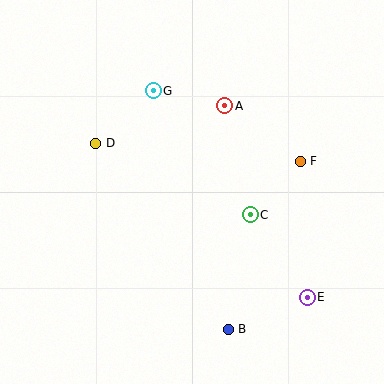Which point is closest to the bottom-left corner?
Point B is closest to the bottom-left corner.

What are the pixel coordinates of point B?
Point B is at (228, 329).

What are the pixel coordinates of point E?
Point E is at (307, 297).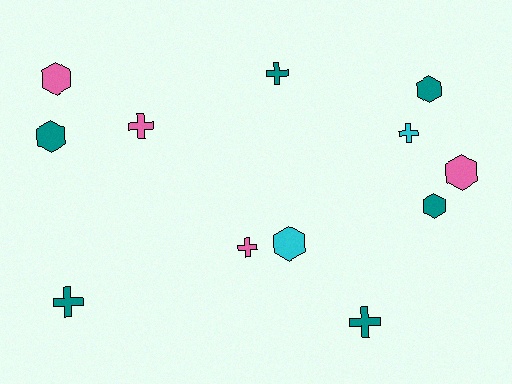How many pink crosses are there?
There are 2 pink crosses.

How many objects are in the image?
There are 12 objects.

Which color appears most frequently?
Teal, with 6 objects.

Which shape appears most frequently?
Hexagon, with 6 objects.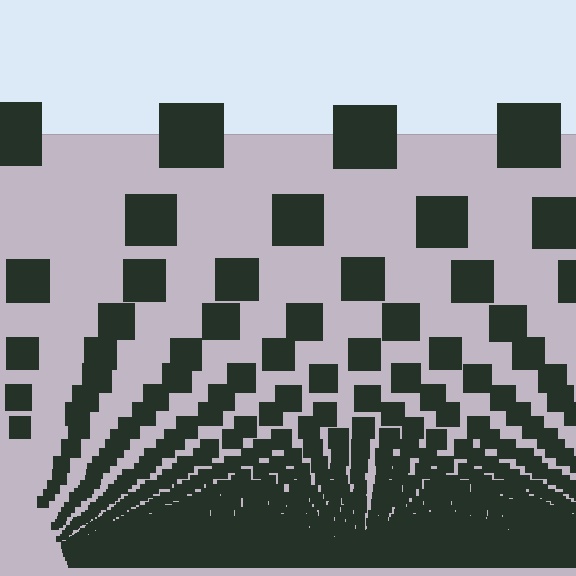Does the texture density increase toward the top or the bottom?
Density increases toward the bottom.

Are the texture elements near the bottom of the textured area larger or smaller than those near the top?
Smaller. The gradient is inverted — elements near the bottom are smaller and denser.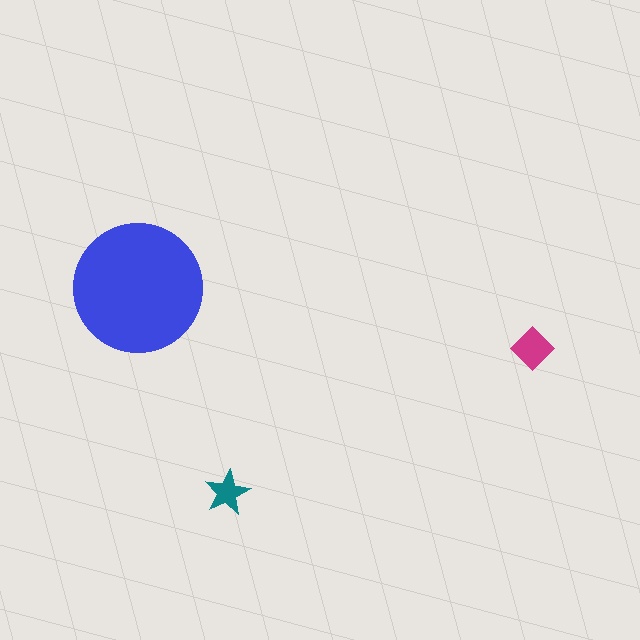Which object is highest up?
The blue circle is topmost.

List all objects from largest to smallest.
The blue circle, the magenta diamond, the teal star.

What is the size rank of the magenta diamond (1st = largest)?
2nd.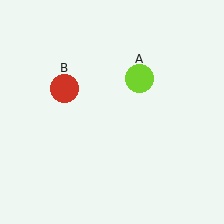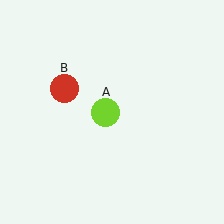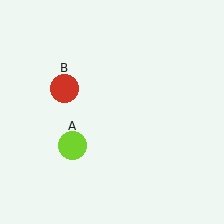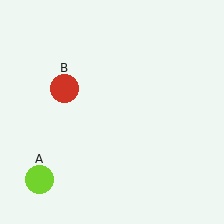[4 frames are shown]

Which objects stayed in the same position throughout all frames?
Red circle (object B) remained stationary.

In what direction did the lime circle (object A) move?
The lime circle (object A) moved down and to the left.